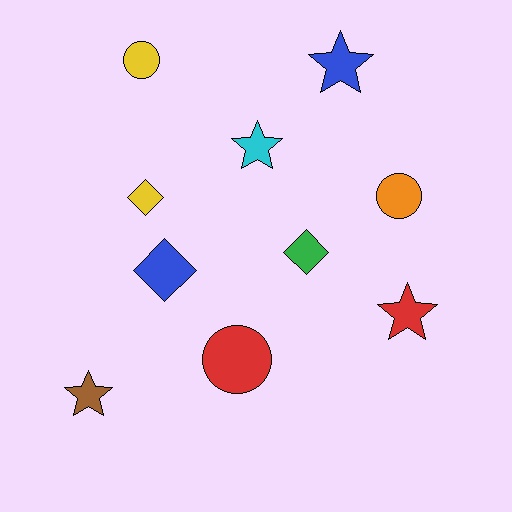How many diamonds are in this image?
There are 3 diamonds.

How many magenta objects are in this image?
There are no magenta objects.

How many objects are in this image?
There are 10 objects.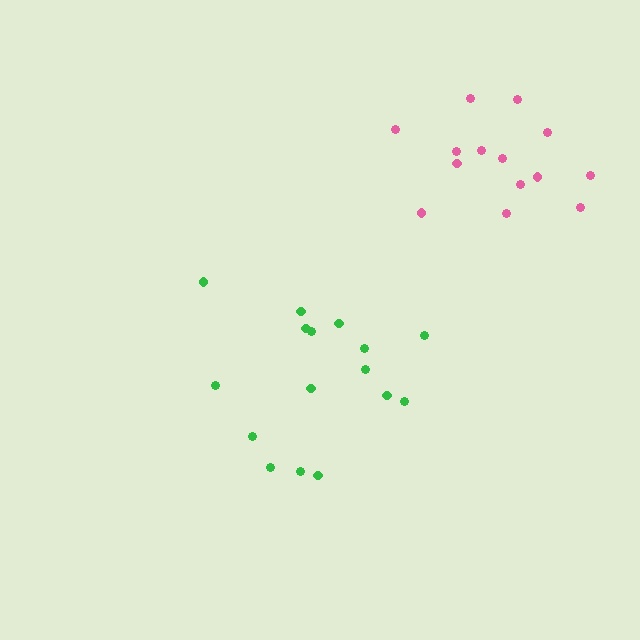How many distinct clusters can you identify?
There are 2 distinct clusters.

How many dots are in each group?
Group 1: 16 dots, Group 2: 14 dots (30 total).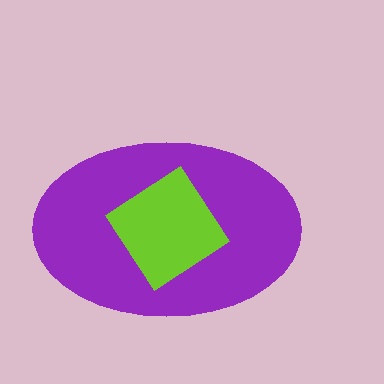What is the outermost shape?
The purple ellipse.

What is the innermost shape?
The lime diamond.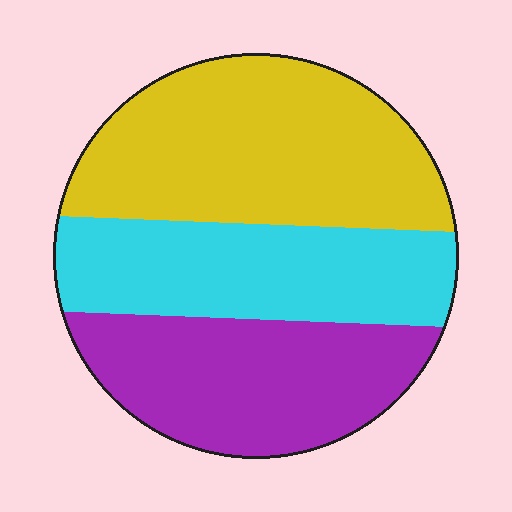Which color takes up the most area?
Yellow, at roughly 40%.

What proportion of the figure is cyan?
Cyan takes up between a sixth and a third of the figure.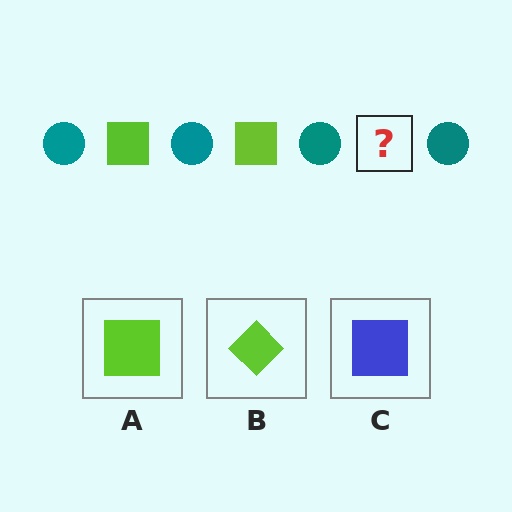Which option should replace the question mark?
Option A.